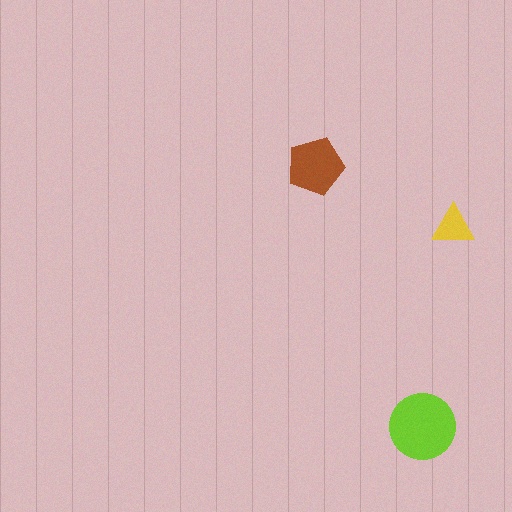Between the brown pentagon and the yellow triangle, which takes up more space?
The brown pentagon.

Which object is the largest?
The lime circle.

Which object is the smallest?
The yellow triangle.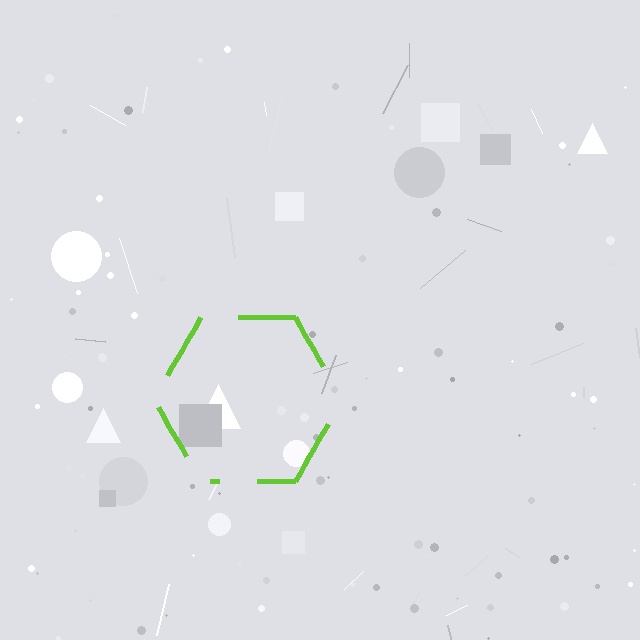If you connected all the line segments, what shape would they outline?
They would outline a hexagon.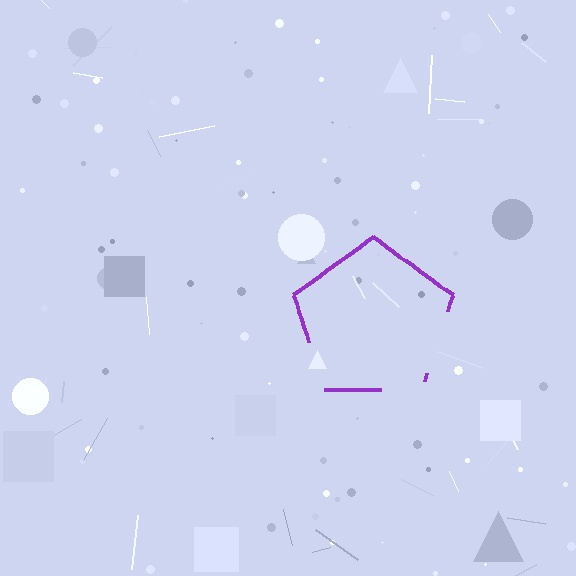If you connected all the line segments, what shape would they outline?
They would outline a pentagon.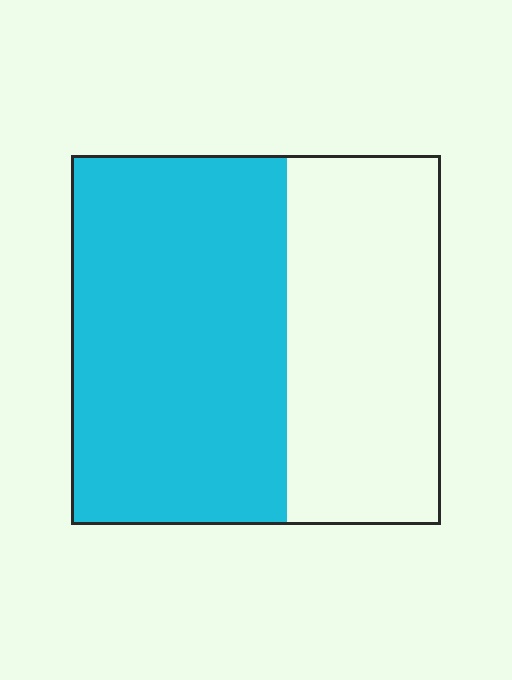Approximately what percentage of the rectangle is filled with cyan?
Approximately 60%.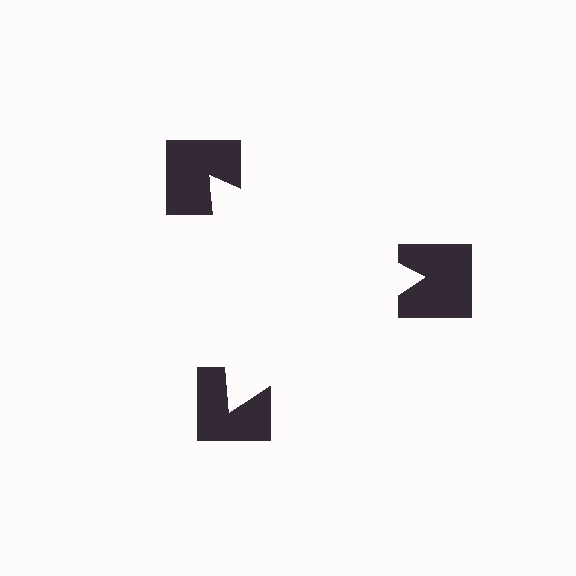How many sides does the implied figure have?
3 sides.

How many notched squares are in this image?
There are 3 — one at each vertex of the illusory triangle.